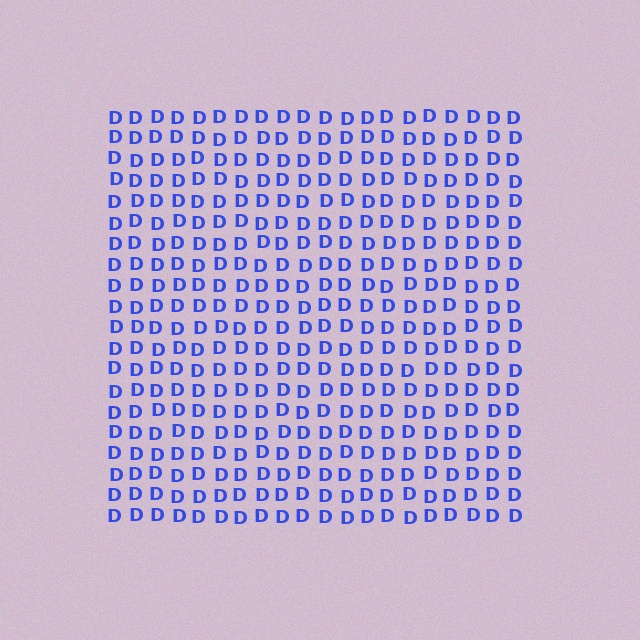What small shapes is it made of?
It is made of small letter D's.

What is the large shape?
The large shape is a square.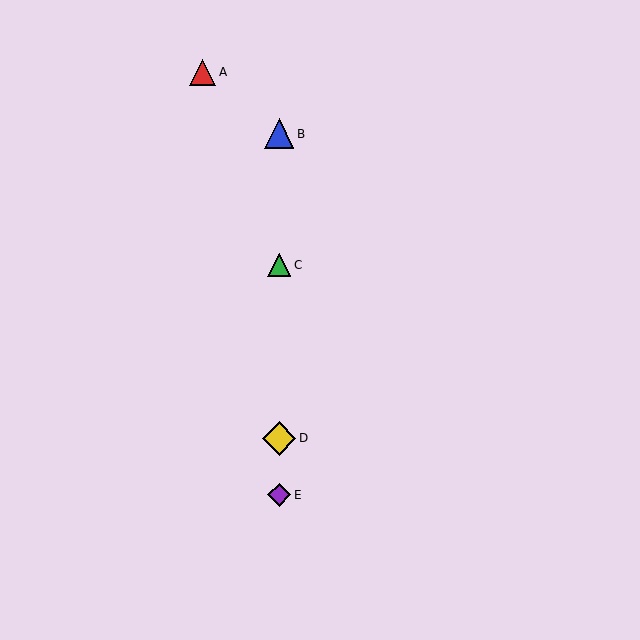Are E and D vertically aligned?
Yes, both are at x≈279.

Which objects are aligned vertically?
Objects B, C, D, E are aligned vertically.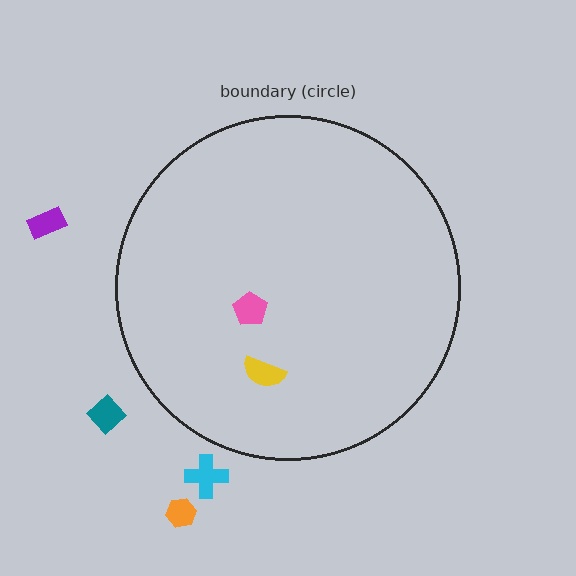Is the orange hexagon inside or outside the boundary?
Outside.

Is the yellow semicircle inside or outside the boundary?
Inside.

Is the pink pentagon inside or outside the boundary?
Inside.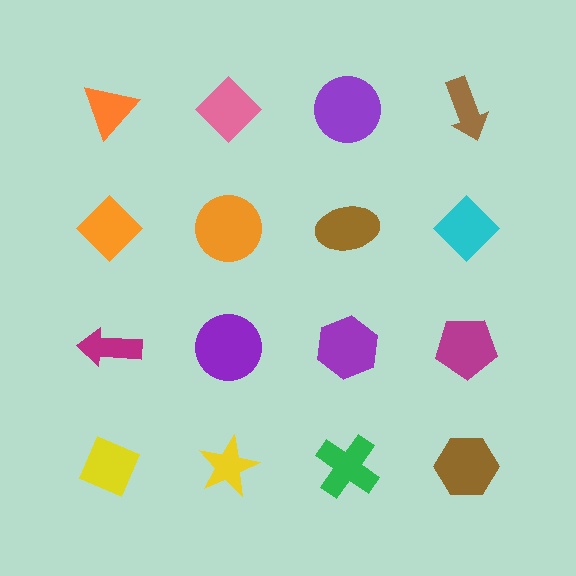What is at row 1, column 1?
An orange triangle.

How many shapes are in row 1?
4 shapes.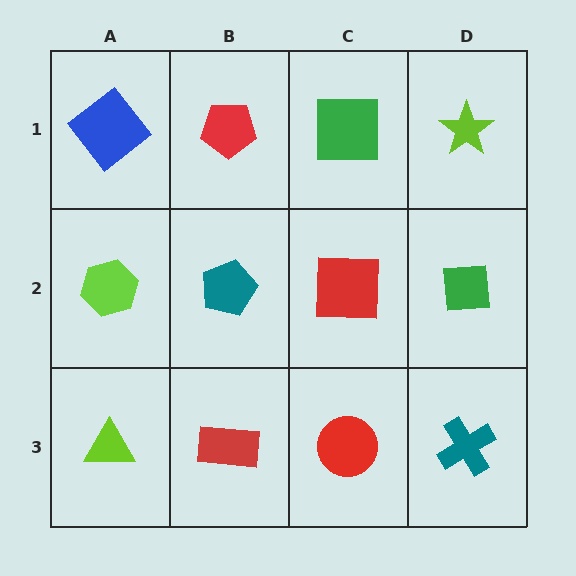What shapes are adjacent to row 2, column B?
A red pentagon (row 1, column B), a red rectangle (row 3, column B), a lime hexagon (row 2, column A), a red square (row 2, column C).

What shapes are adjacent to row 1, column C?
A red square (row 2, column C), a red pentagon (row 1, column B), a lime star (row 1, column D).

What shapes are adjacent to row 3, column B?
A teal pentagon (row 2, column B), a lime triangle (row 3, column A), a red circle (row 3, column C).